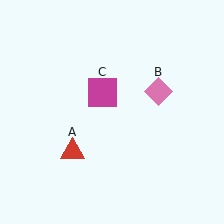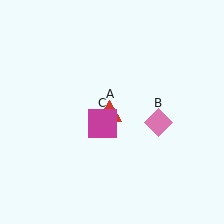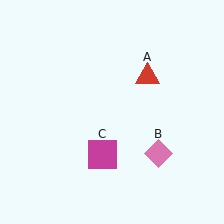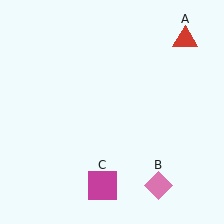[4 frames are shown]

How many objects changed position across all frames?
3 objects changed position: red triangle (object A), pink diamond (object B), magenta square (object C).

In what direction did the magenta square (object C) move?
The magenta square (object C) moved down.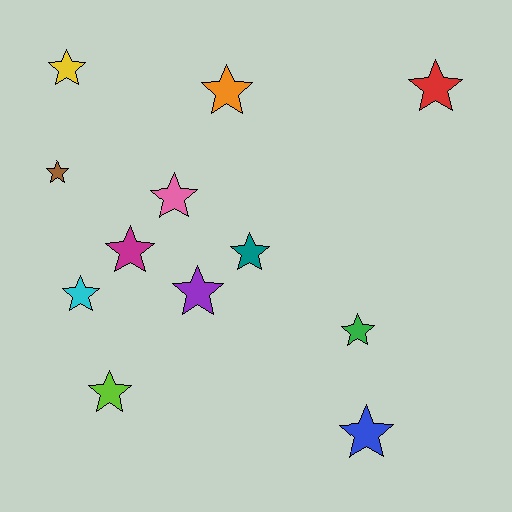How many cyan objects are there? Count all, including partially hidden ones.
There is 1 cyan object.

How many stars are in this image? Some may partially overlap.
There are 12 stars.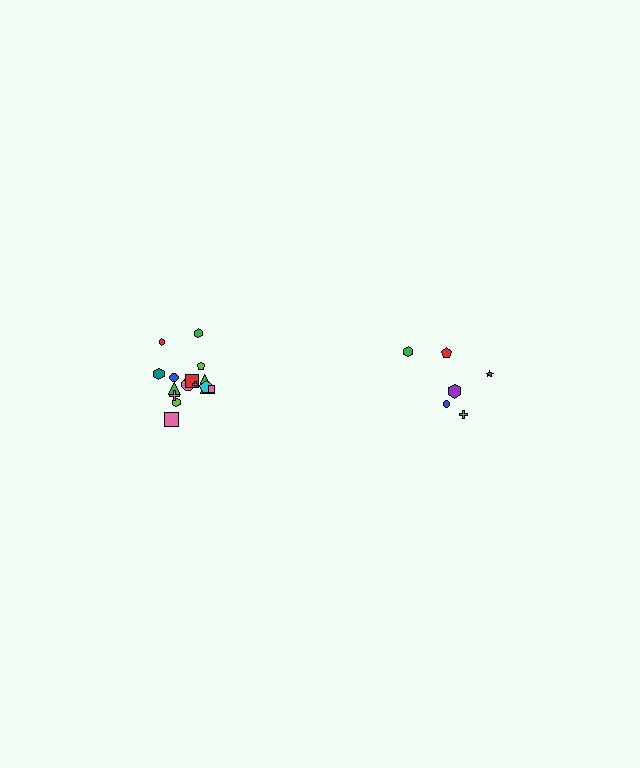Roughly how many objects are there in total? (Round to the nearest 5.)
Roughly 25 objects in total.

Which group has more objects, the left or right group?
The left group.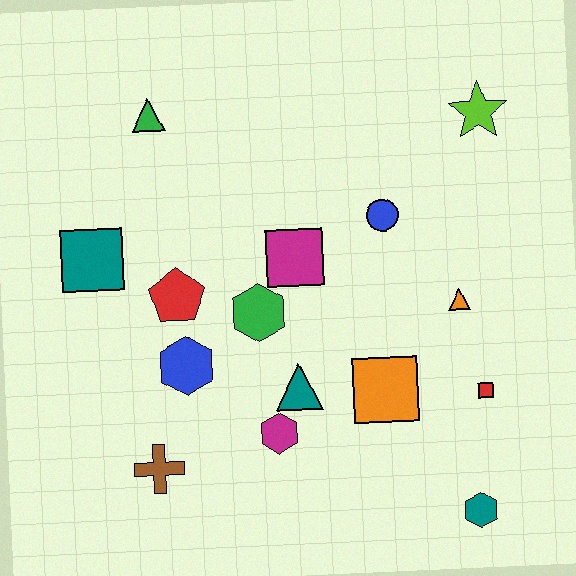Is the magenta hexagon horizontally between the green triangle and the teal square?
No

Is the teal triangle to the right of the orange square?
No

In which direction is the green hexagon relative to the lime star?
The green hexagon is to the left of the lime star.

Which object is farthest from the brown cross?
The lime star is farthest from the brown cross.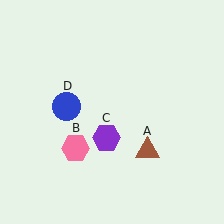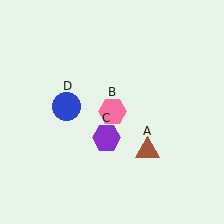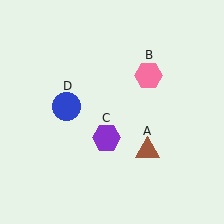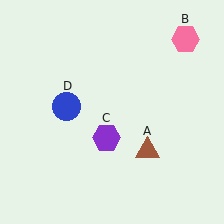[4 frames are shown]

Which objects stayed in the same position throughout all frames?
Brown triangle (object A) and purple hexagon (object C) and blue circle (object D) remained stationary.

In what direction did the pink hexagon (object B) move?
The pink hexagon (object B) moved up and to the right.